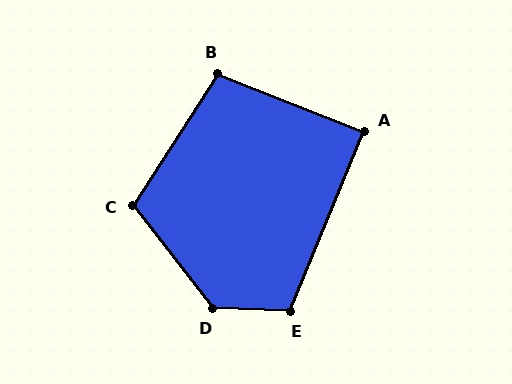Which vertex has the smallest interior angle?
A, at approximately 89 degrees.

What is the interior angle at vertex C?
Approximately 109 degrees (obtuse).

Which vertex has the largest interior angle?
D, at approximately 130 degrees.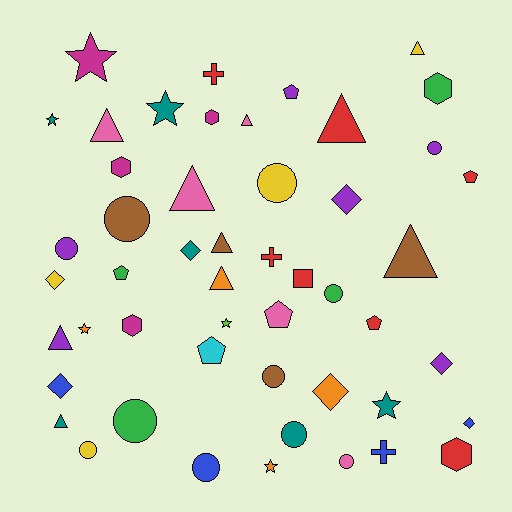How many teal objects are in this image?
There are 6 teal objects.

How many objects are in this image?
There are 50 objects.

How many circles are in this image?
There are 11 circles.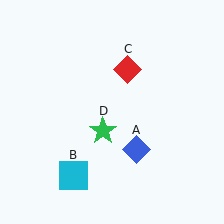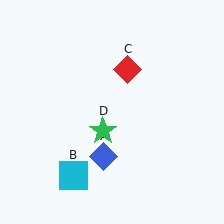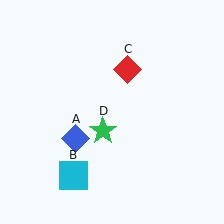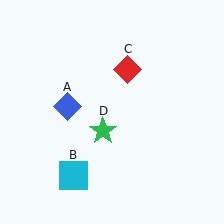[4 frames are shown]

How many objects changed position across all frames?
1 object changed position: blue diamond (object A).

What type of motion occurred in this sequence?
The blue diamond (object A) rotated clockwise around the center of the scene.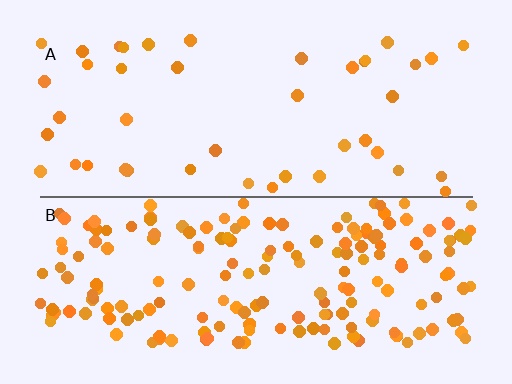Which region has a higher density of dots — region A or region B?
B (the bottom).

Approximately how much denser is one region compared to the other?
Approximately 4.2× — region B over region A.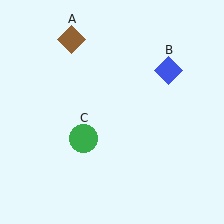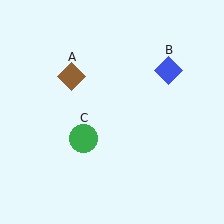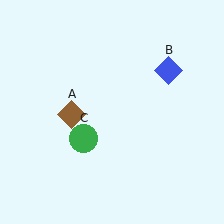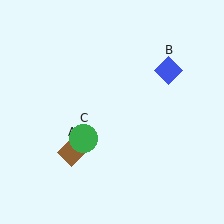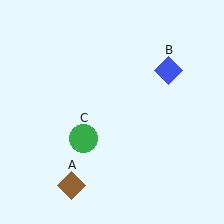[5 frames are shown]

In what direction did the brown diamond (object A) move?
The brown diamond (object A) moved down.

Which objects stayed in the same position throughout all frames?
Blue diamond (object B) and green circle (object C) remained stationary.